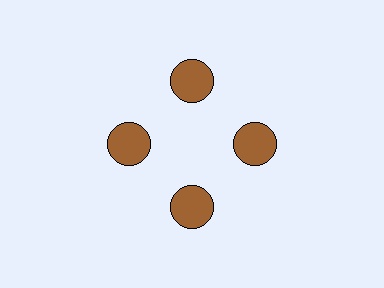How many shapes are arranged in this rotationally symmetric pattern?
There are 4 shapes, arranged in 4 groups of 1.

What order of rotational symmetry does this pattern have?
This pattern has 4-fold rotational symmetry.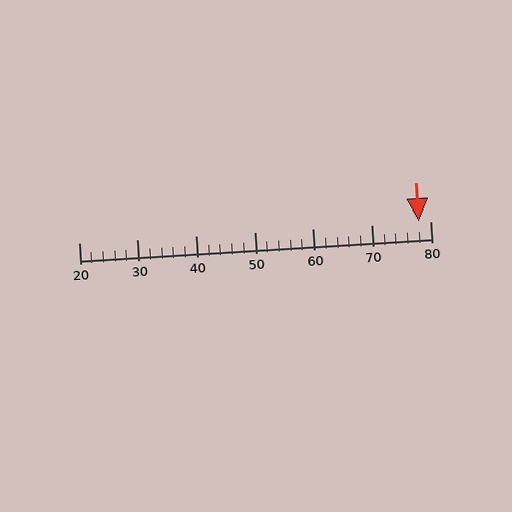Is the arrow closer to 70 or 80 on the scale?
The arrow is closer to 80.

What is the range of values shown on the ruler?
The ruler shows values from 20 to 80.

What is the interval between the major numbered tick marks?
The major tick marks are spaced 10 units apart.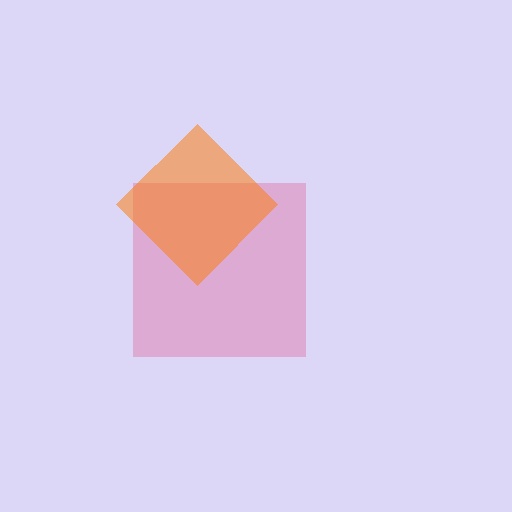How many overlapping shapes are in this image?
There are 2 overlapping shapes in the image.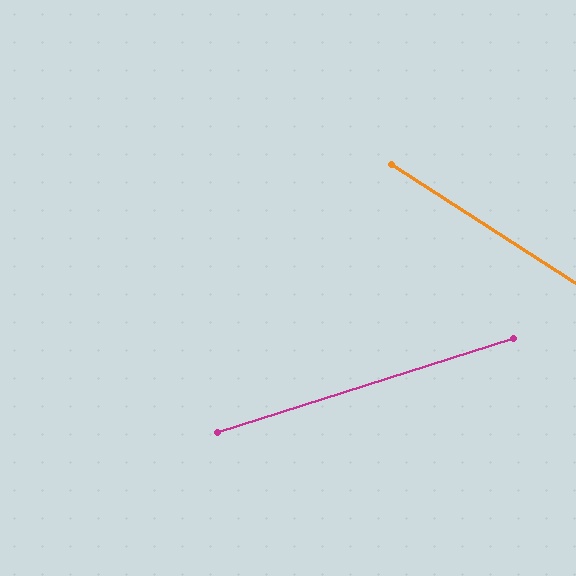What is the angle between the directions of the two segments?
Approximately 51 degrees.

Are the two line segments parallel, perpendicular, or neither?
Neither parallel nor perpendicular — they differ by about 51°.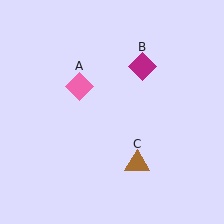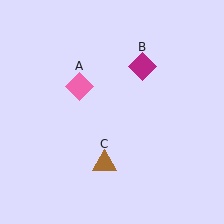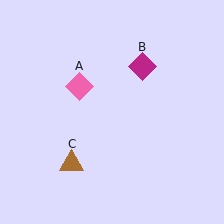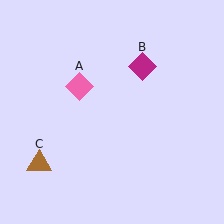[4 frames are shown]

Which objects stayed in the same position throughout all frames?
Pink diamond (object A) and magenta diamond (object B) remained stationary.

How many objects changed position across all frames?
1 object changed position: brown triangle (object C).